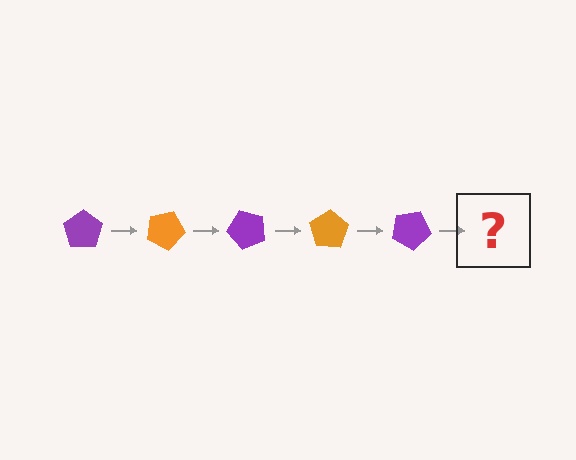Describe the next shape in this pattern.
It should be an orange pentagon, rotated 125 degrees from the start.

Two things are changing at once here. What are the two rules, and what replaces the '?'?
The two rules are that it rotates 25 degrees each step and the color cycles through purple and orange. The '?' should be an orange pentagon, rotated 125 degrees from the start.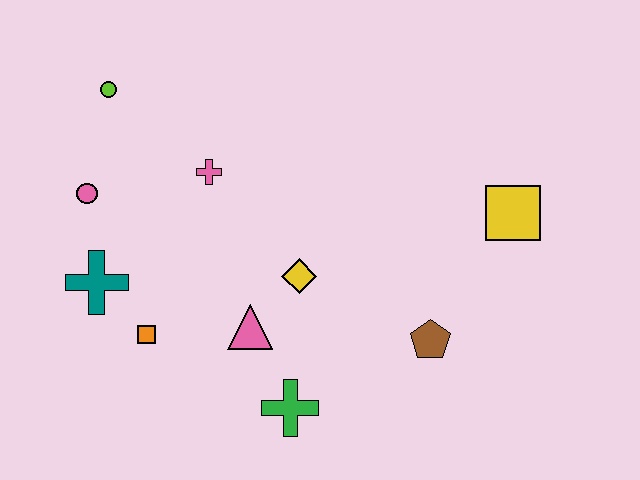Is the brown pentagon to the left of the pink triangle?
No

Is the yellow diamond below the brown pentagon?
No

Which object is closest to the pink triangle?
The yellow diamond is closest to the pink triangle.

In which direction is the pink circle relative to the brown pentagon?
The pink circle is to the left of the brown pentagon.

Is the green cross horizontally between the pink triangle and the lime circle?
No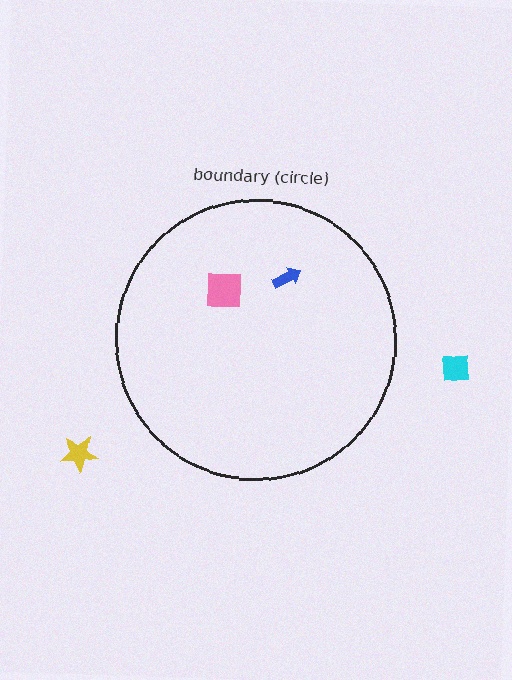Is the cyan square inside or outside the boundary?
Outside.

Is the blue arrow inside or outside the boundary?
Inside.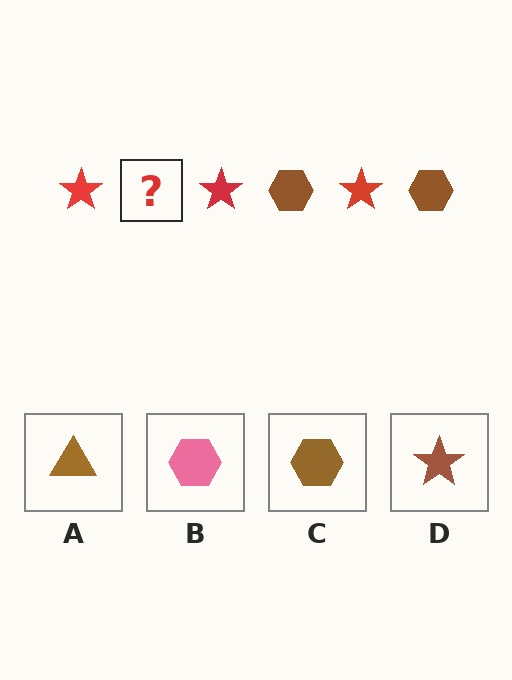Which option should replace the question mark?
Option C.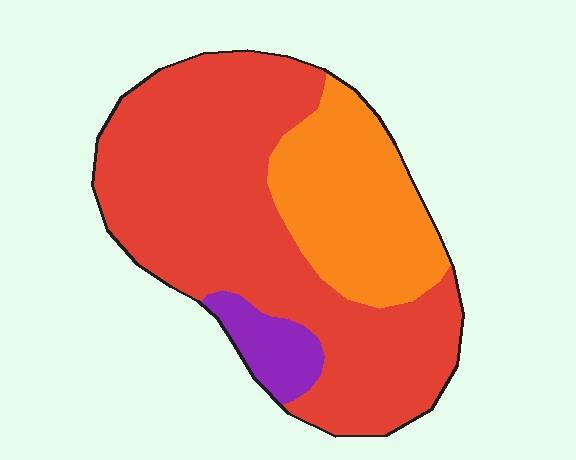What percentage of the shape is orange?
Orange takes up about one quarter (1/4) of the shape.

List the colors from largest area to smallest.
From largest to smallest: red, orange, purple.